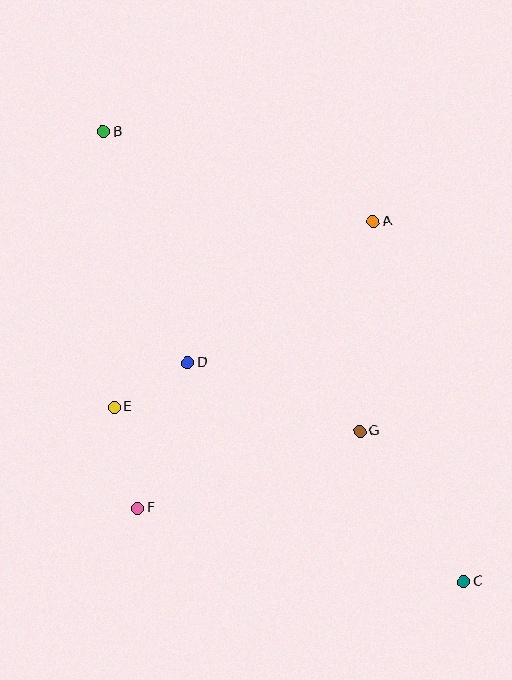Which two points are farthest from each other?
Points B and C are farthest from each other.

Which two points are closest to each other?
Points D and E are closest to each other.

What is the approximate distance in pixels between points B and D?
The distance between B and D is approximately 246 pixels.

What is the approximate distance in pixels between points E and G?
The distance between E and G is approximately 246 pixels.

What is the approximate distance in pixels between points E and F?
The distance between E and F is approximately 103 pixels.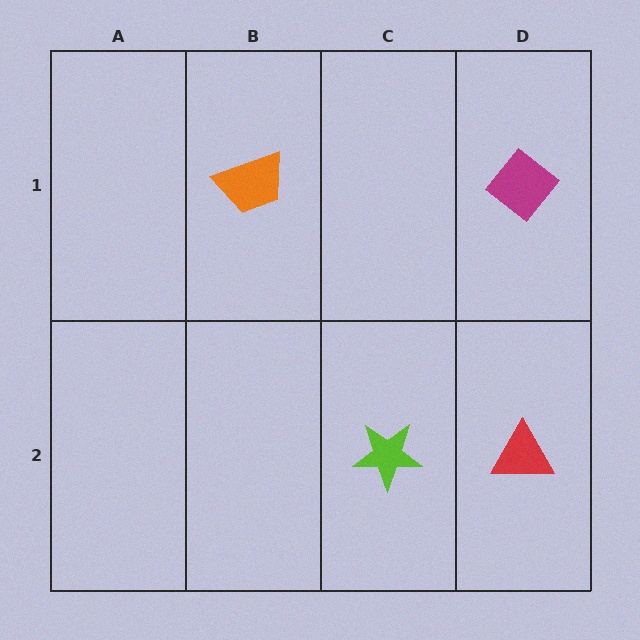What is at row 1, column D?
A magenta diamond.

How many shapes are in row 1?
2 shapes.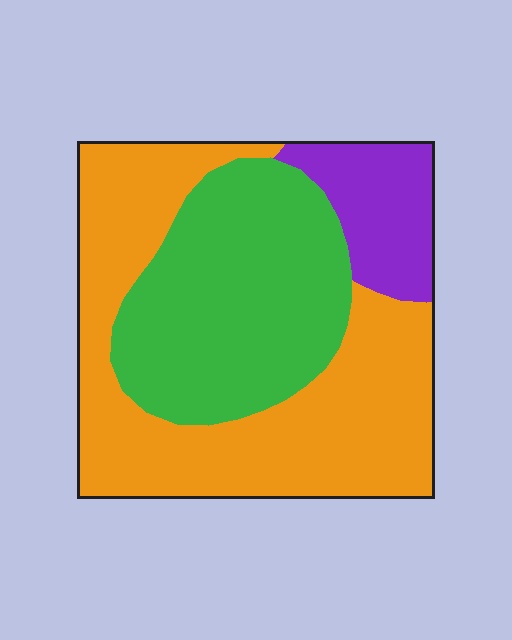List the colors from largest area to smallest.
From largest to smallest: orange, green, purple.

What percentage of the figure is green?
Green takes up about three eighths (3/8) of the figure.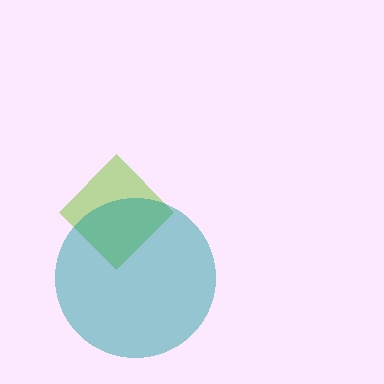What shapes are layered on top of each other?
The layered shapes are: a lime diamond, a teal circle.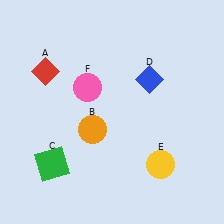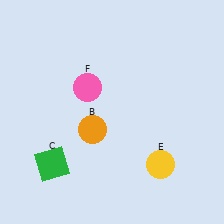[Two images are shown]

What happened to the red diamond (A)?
The red diamond (A) was removed in Image 2. It was in the top-left area of Image 1.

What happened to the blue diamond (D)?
The blue diamond (D) was removed in Image 2. It was in the top-right area of Image 1.